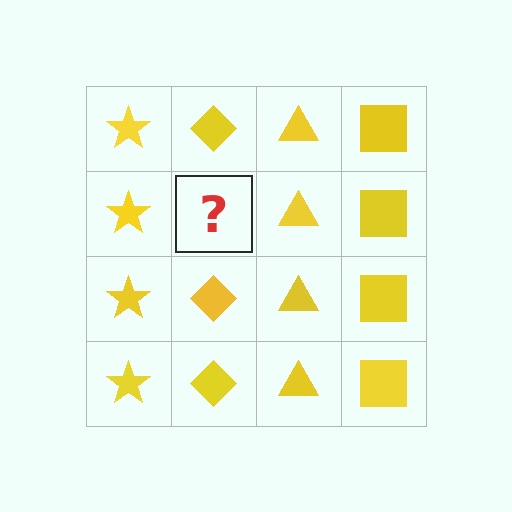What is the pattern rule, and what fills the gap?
The rule is that each column has a consistent shape. The gap should be filled with a yellow diamond.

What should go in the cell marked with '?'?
The missing cell should contain a yellow diamond.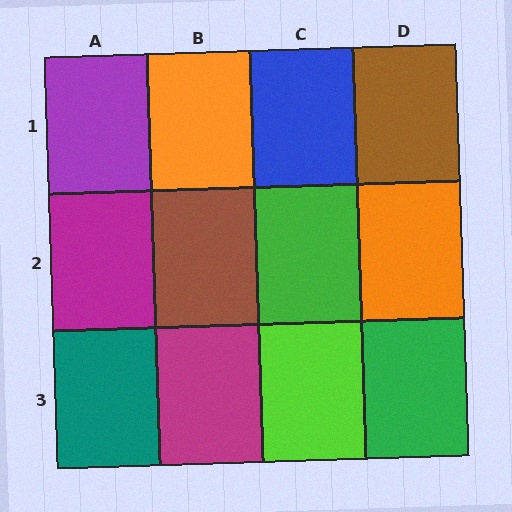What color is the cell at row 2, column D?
Orange.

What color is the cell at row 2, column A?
Magenta.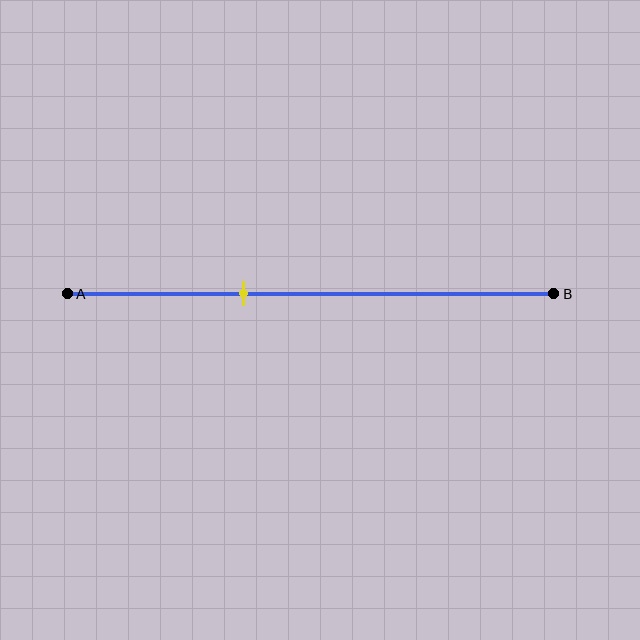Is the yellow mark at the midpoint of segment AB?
No, the mark is at about 35% from A, not at the 50% midpoint.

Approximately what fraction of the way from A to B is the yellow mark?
The yellow mark is approximately 35% of the way from A to B.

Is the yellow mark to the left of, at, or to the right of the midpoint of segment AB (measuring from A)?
The yellow mark is to the left of the midpoint of segment AB.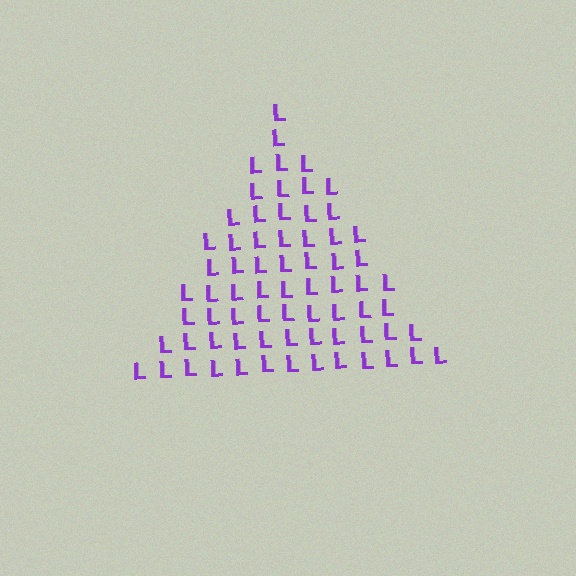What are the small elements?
The small elements are letter L's.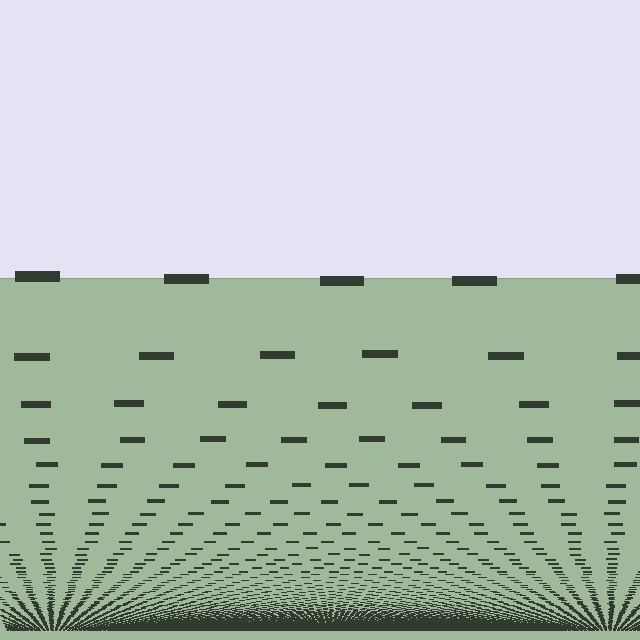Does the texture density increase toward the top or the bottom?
Density increases toward the bottom.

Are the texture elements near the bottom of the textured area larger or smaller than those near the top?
Smaller. The gradient is inverted — elements near the bottom are smaller and denser.